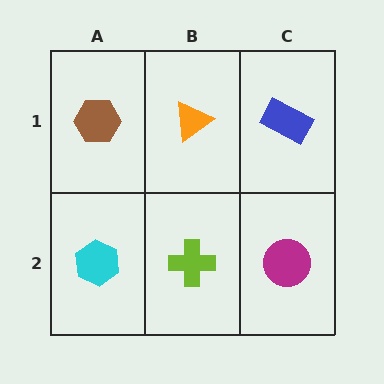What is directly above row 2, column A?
A brown hexagon.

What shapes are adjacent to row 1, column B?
A lime cross (row 2, column B), a brown hexagon (row 1, column A), a blue rectangle (row 1, column C).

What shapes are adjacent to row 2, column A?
A brown hexagon (row 1, column A), a lime cross (row 2, column B).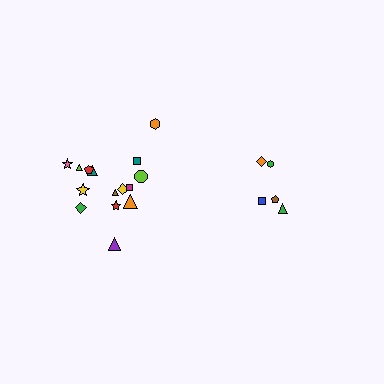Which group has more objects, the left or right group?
The left group.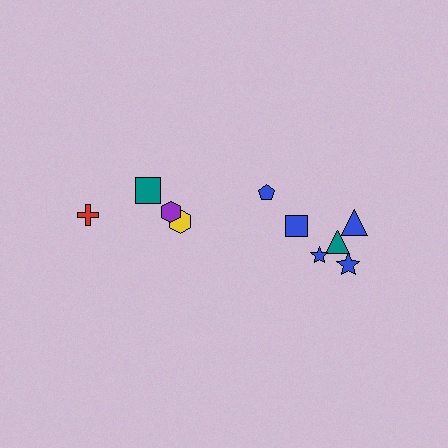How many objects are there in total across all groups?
There are 10 objects.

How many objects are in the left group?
There are 4 objects.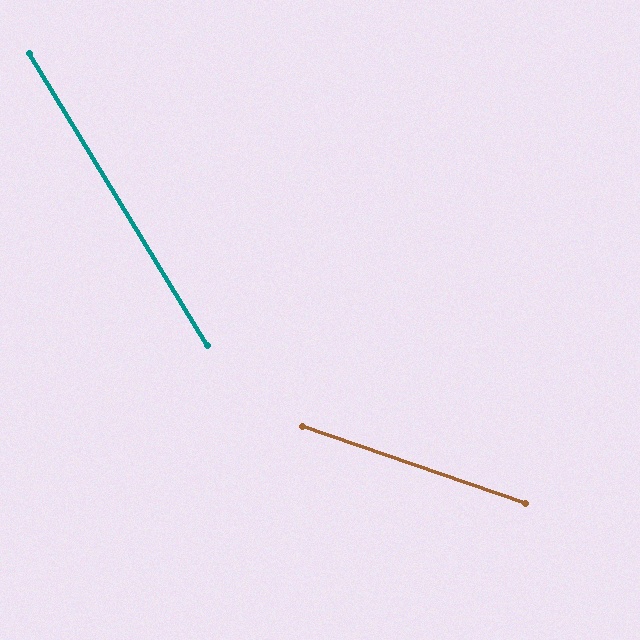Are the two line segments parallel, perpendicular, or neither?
Neither parallel nor perpendicular — they differ by about 40°.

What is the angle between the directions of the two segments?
Approximately 40 degrees.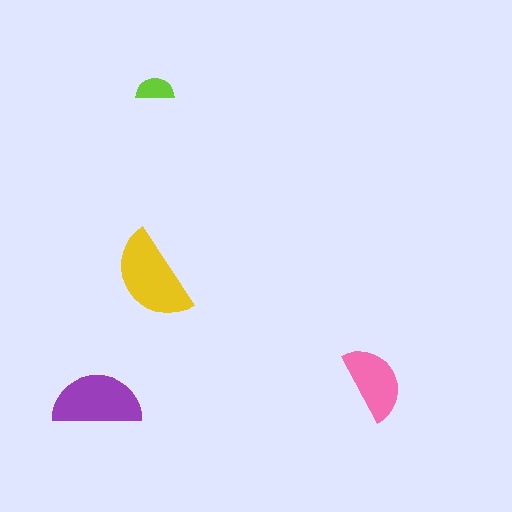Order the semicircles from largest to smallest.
the yellow one, the purple one, the pink one, the lime one.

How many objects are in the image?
There are 4 objects in the image.